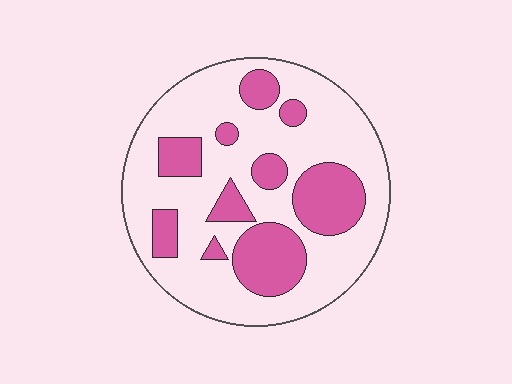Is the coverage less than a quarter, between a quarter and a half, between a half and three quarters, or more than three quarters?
Between a quarter and a half.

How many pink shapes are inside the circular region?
10.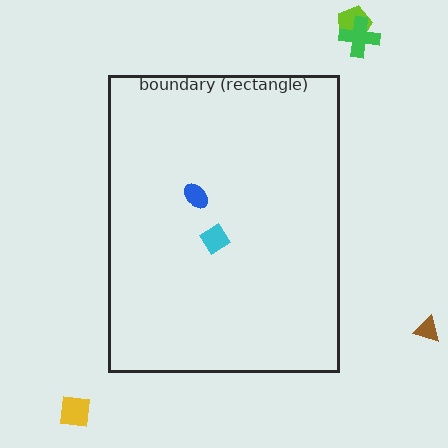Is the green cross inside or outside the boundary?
Outside.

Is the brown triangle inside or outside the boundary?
Outside.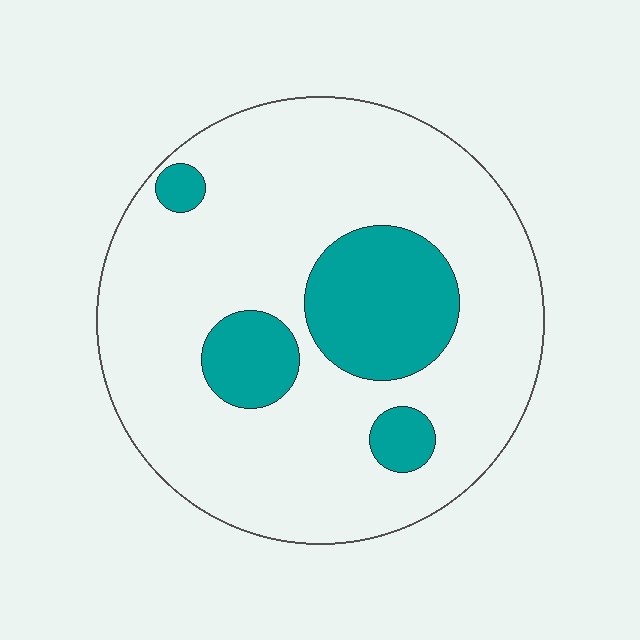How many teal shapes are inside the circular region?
4.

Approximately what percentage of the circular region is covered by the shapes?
Approximately 20%.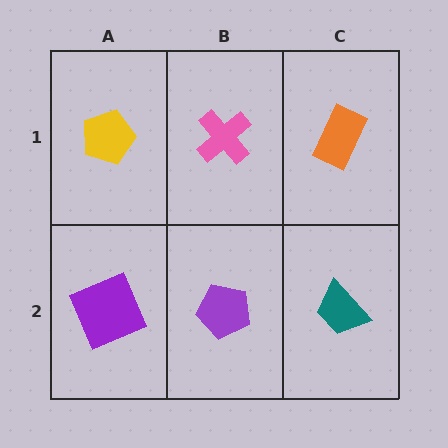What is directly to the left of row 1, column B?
A yellow pentagon.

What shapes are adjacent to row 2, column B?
A pink cross (row 1, column B), a purple square (row 2, column A), a teal trapezoid (row 2, column C).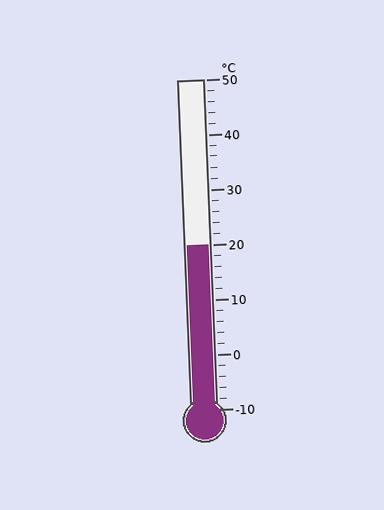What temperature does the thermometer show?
The thermometer shows approximately 20°C.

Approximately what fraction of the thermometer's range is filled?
The thermometer is filled to approximately 50% of its range.